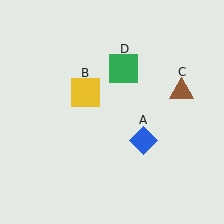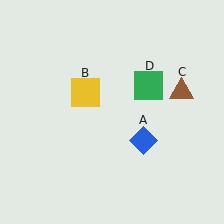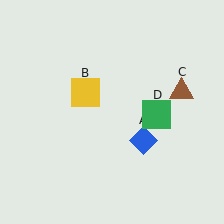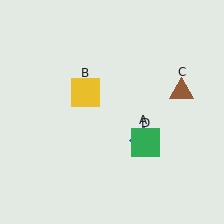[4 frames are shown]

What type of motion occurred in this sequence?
The green square (object D) rotated clockwise around the center of the scene.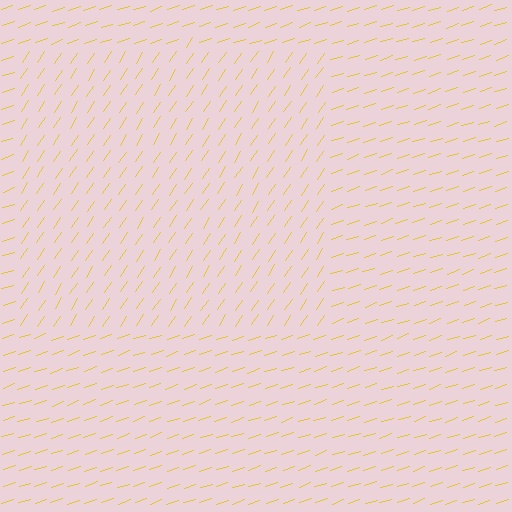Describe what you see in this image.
The image is filled with small yellow line segments. A rectangle region in the image has lines oriented differently from the surrounding lines, creating a visible texture boundary.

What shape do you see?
I see a rectangle.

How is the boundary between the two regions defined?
The boundary is defined purely by a change in line orientation (approximately 38 degrees difference). All lines are the same color and thickness.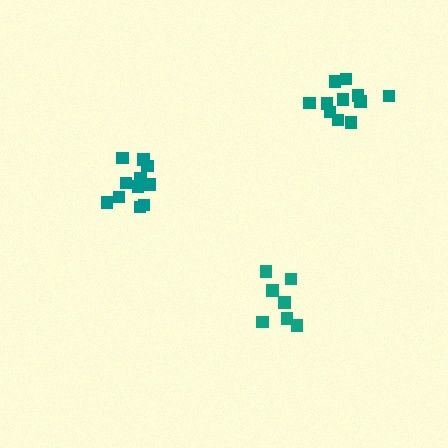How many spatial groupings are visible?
There are 3 spatial groupings.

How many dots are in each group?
Group 1: 11 dots, Group 2: 7 dots, Group 3: 11 dots (29 total).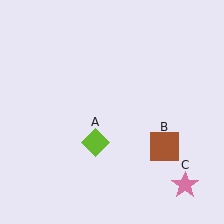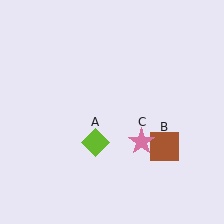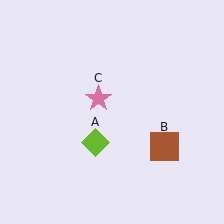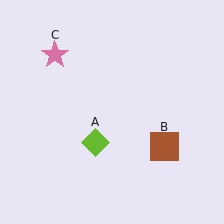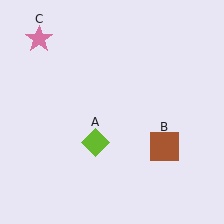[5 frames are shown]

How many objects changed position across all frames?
1 object changed position: pink star (object C).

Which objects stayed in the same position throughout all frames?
Lime diamond (object A) and brown square (object B) remained stationary.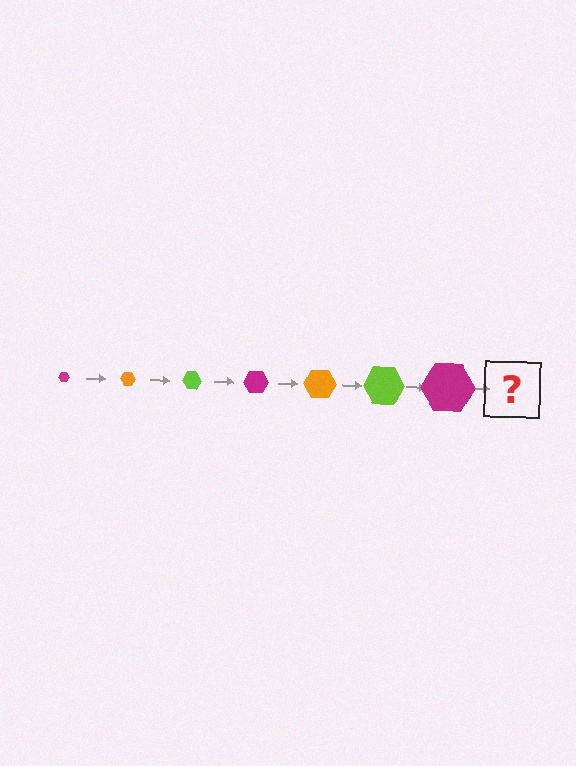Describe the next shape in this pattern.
It should be an orange hexagon, larger than the previous one.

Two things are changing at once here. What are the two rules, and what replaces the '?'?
The two rules are that the hexagon grows larger each step and the color cycles through magenta, orange, and lime. The '?' should be an orange hexagon, larger than the previous one.